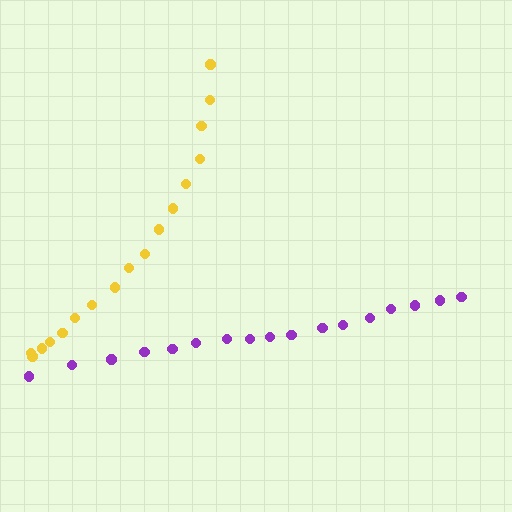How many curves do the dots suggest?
There are 2 distinct paths.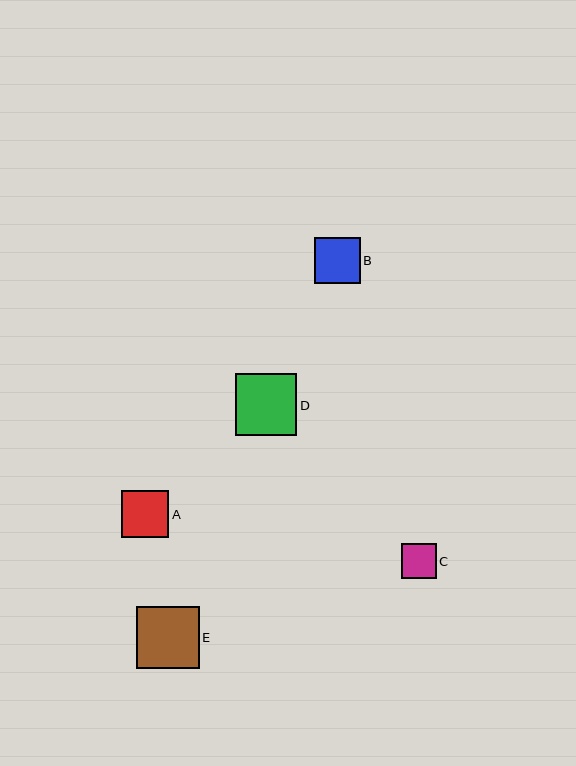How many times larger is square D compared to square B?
Square D is approximately 1.3 times the size of square B.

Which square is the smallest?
Square C is the smallest with a size of approximately 35 pixels.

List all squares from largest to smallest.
From largest to smallest: E, D, A, B, C.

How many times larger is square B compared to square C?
Square B is approximately 1.3 times the size of square C.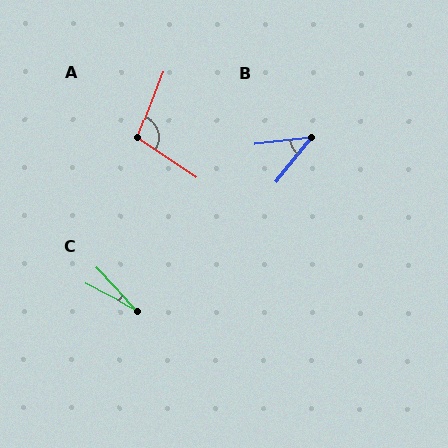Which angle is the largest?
A, at approximately 103 degrees.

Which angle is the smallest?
C, at approximately 19 degrees.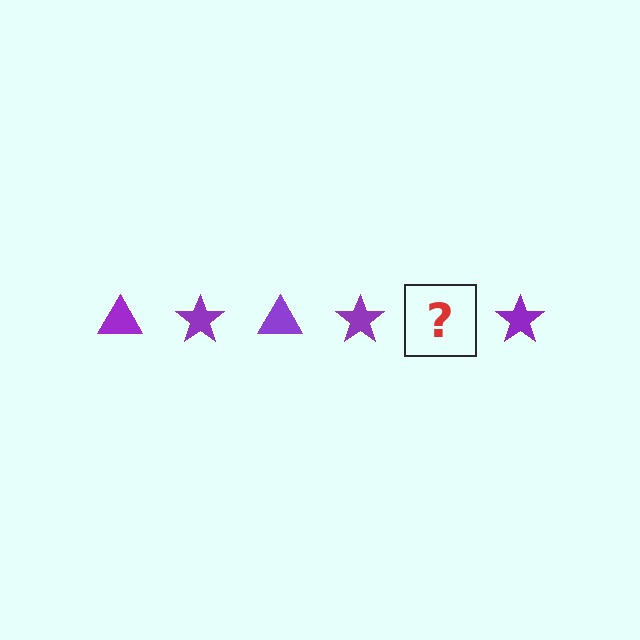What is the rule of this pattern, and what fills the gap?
The rule is that the pattern cycles through triangle, star shapes in purple. The gap should be filled with a purple triangle.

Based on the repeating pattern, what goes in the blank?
The blank should be a purple triangle.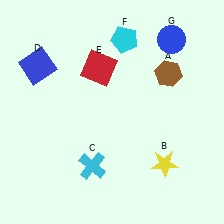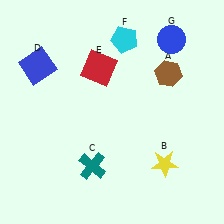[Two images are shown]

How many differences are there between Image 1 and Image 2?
There is 1 difference between the two images.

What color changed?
The cross (C) changed from cyan in Image 1 to teal in Image 2.